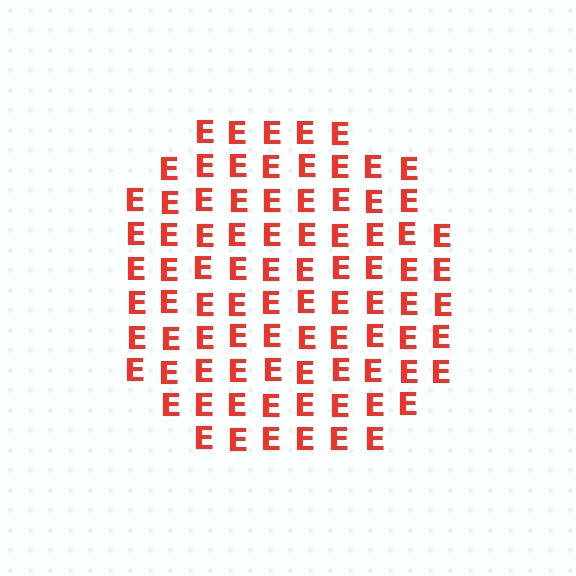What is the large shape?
The large shape is a circle.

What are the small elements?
The small elements are letter E's.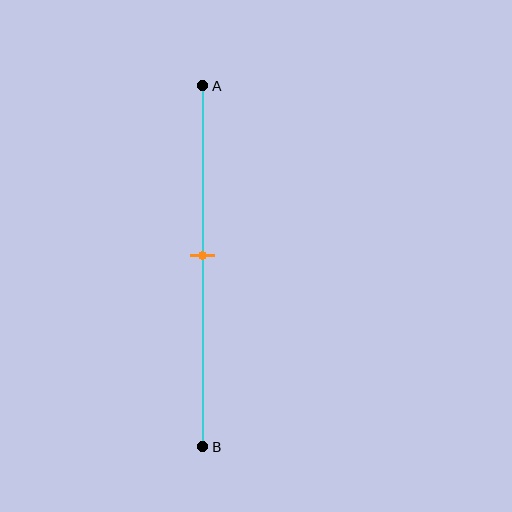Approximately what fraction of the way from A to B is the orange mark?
The orange mark is approximately 45% of the way from A to B.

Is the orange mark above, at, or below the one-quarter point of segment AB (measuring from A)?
The orange mark is below the one-quarter point of segment AB.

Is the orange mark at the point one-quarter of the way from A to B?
No, the mark is at about 45% from A, not at the 25% one-quarter point.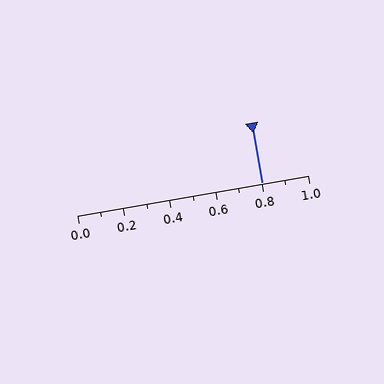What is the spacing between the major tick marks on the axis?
The major ticks are spaced 0.2 apart.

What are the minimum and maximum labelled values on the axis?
The axis runs from 0.0 to 1.0.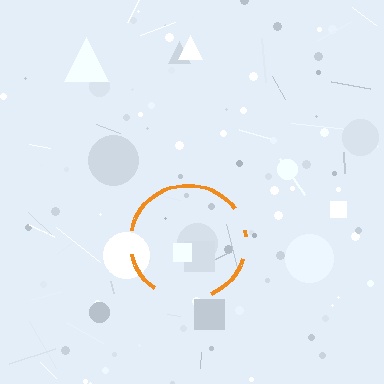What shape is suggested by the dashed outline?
The dashed outline suggests a circle.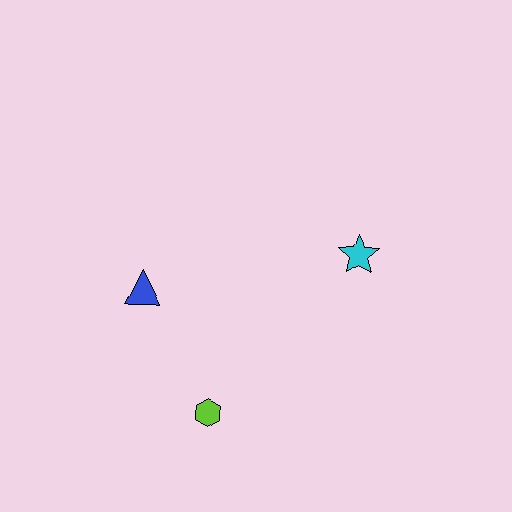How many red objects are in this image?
There are no red objects.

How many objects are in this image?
There are 3 objects.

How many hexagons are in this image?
There is 1 hexagon.